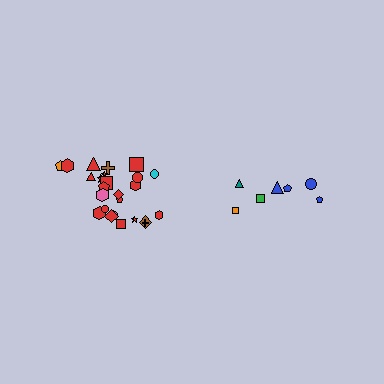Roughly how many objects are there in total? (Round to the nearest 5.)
Roughly 30 objects in total.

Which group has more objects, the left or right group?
The left group.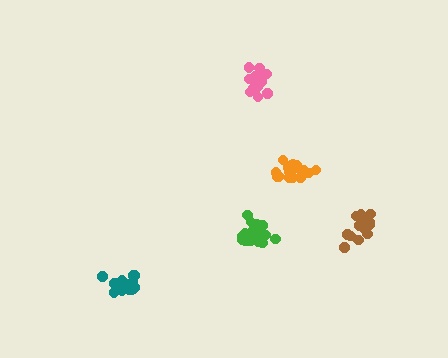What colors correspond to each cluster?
The clusters are colored: teal, brown, green, orange, pink.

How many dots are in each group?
Group 1: 19 dots, Group 2: 14 dots, Group 3: 18 dots, Group 4: 17 dots, Group 5: 17 dots (85 total).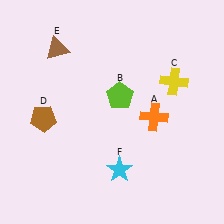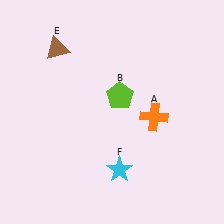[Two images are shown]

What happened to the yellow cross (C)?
The yellow cross (C) was removed in Image 2. It was in the top-right area of Image 1.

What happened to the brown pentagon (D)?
The brown pentagon (D) was removed in Image 2. It was in the bottom-left area of Image 1.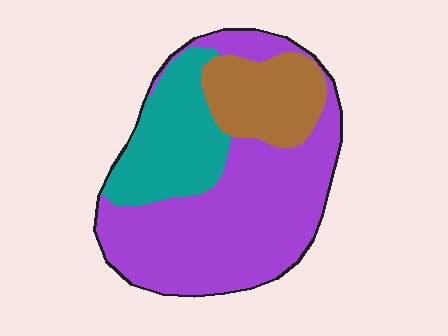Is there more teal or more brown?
Teal.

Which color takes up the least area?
Brown, at roughly 20%.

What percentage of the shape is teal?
Teal takes up between a sixth and a third of the shape.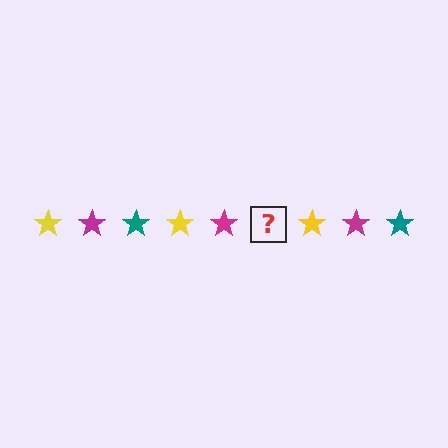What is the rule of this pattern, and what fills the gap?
The rule is that the pattern cycles through yellow, magenta, teal stars. The gap should be filled with a teal star.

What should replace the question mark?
The question mark should be replaced with a teal star.